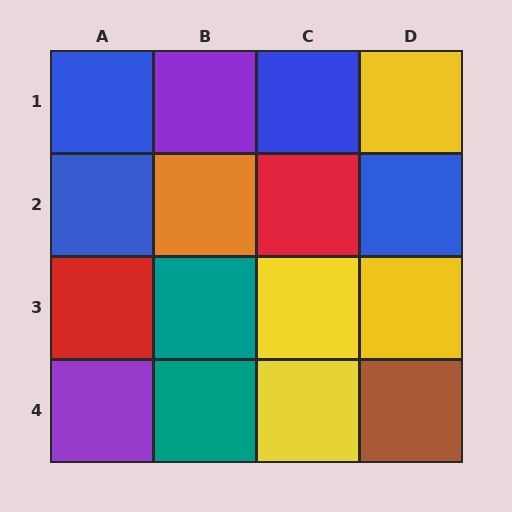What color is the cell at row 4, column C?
Yellow.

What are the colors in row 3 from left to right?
Red, teal, yellow, yellow.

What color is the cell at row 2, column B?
Orange.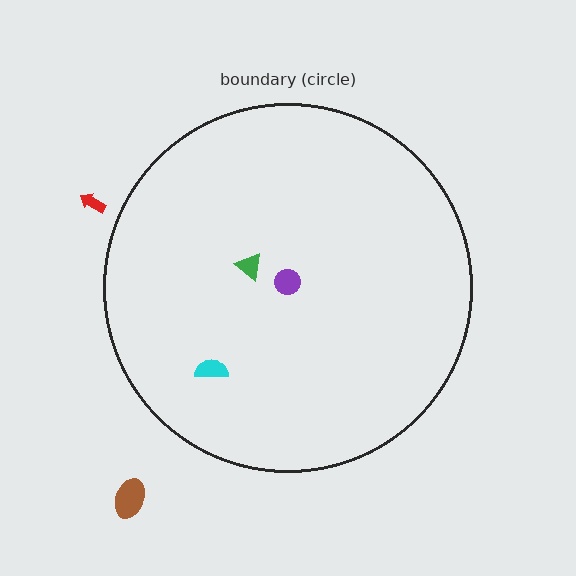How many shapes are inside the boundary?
3 inside, 2 outside.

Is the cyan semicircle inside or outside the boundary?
Inside.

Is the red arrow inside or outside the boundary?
Outside.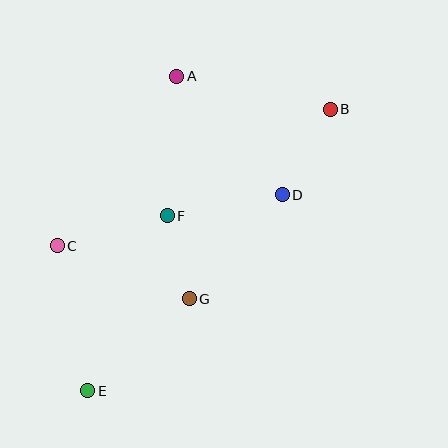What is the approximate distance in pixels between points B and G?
The distance between B and G is approximately 236 pixels.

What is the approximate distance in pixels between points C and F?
The distance between C and F is approximately 114 pixels.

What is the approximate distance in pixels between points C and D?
The distance between C and D is approximately 230 pixels.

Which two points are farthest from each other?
Points B and E are farthest from each other.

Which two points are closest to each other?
Points F and G are closest to each other.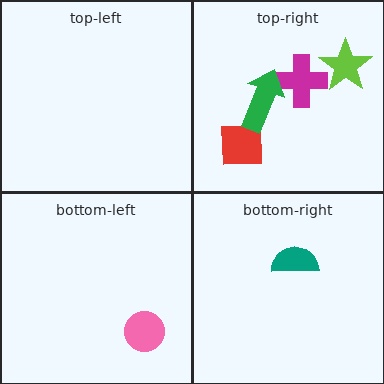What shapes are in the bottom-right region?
The teal semicircle.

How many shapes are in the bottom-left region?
1.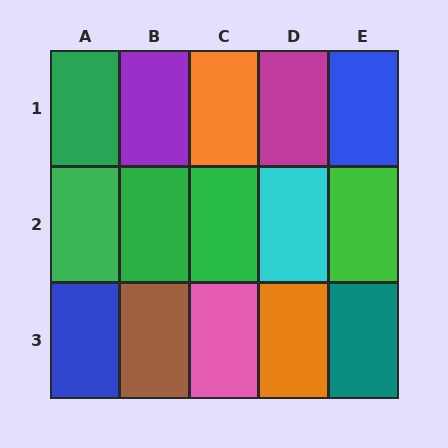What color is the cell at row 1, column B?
Purple.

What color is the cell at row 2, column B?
Green.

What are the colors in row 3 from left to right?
Blue, brown, pink, orange, teal.